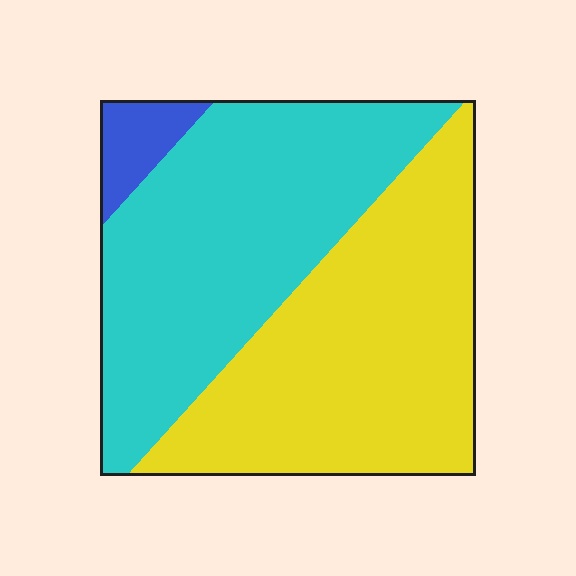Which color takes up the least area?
Blue, at roughly 5%.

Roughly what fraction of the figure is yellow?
Yellow covers 48% of the figure.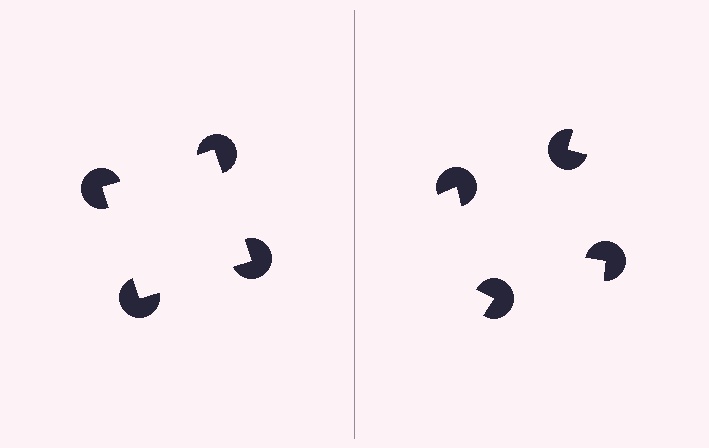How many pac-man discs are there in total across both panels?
8 — 4 on each side.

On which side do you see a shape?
An illusory square appears on the left side. On the right side the wedge cuts are rotated, so no coherent shape forms.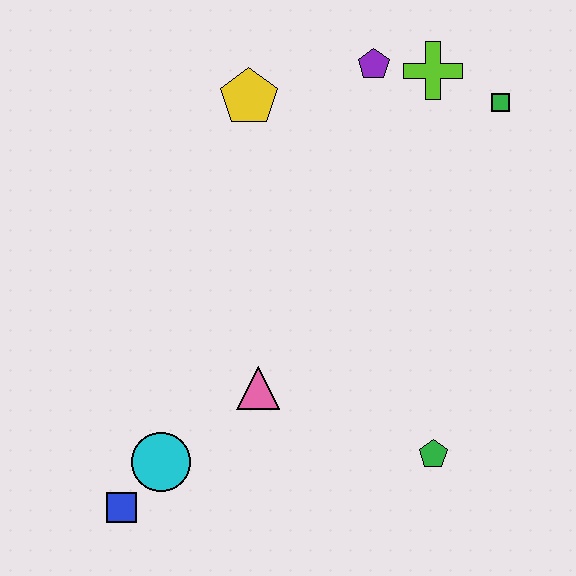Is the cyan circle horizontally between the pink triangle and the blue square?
Yes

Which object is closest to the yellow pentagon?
The purple pentagon is closest to the yellow pentagon.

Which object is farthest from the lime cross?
The blue square is farthest from the lime cross.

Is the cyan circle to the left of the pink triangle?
Yes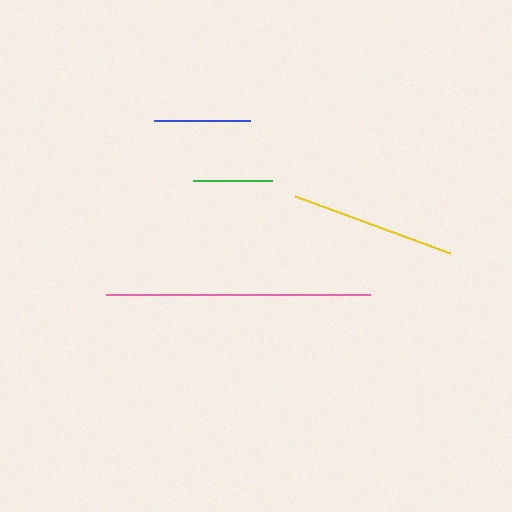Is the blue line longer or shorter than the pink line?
The pink line is longer than the blue line.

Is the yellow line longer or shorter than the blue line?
The yellow line is longer than the blue line.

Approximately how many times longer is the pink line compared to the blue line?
The pink line is approximately 2.8 times the length of the blue line.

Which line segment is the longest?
The pink line is the longest at approximately 264 pixels.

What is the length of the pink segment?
The pink segment is approximately 264 pixels long.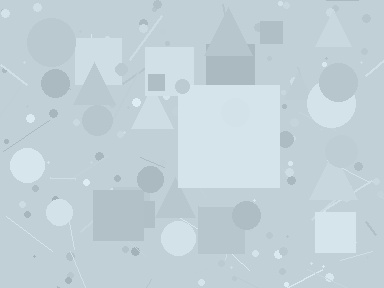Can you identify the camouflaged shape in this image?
The camouflaged shape is a square.